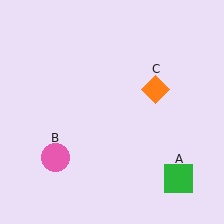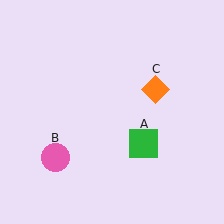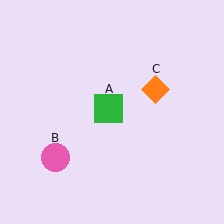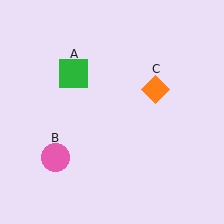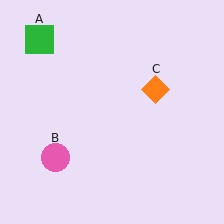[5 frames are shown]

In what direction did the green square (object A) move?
The green square (object A) moved up and to the left.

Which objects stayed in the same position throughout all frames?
Pink circle (object B) and orange diamond (object C) remained stationary.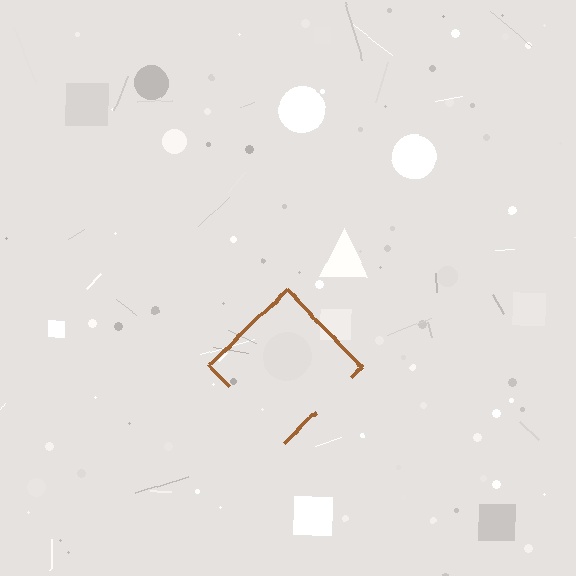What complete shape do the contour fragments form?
The contour fragments form a diamond.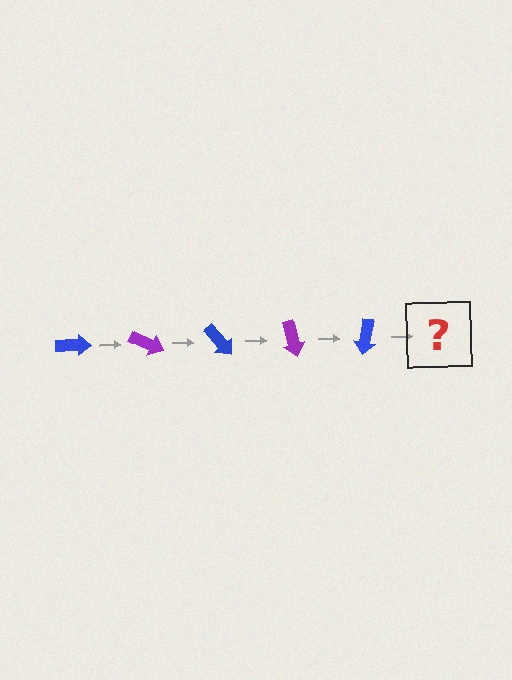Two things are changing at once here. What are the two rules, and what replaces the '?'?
The two rules are that it rotates 25 degrees each step and the color cycles through blue and purple. The '?' should be a purple arrow, rotated 125 degrees from the start.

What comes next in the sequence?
The next element should be a purple arrow, rotated 125 degrees from the start.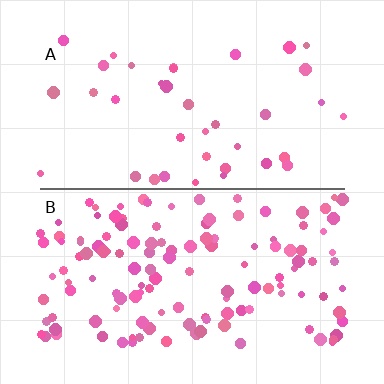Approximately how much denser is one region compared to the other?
Approximately 3.4× — region B over region A.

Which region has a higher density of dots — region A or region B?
B (the bottom).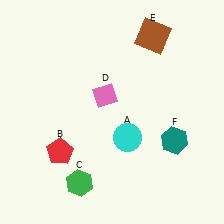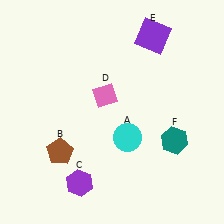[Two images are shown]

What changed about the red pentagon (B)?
In Image 1, B is red. In Image 2, it changed to brown.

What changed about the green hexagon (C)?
In Image 1, C is green. In Image 2, it changed to purple.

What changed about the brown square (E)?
In Image 1, E is brown. In Image 2, it changed to purple.